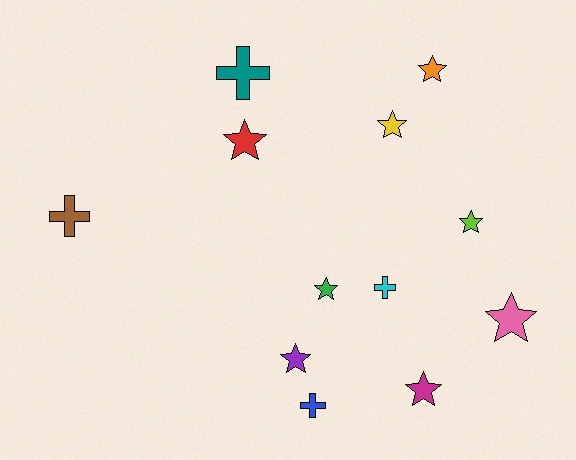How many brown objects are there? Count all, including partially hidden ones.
There is 1 brown object.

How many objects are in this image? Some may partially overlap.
There are 12 objects.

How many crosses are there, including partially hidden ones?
There are 4 crosses.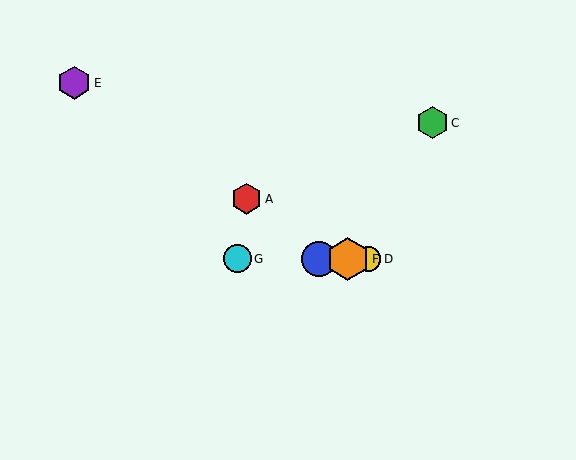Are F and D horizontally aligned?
Yes, both are at y≈259.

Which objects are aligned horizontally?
Objects B, D, F, G are aligned horizontally.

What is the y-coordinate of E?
Object E is at y≈83.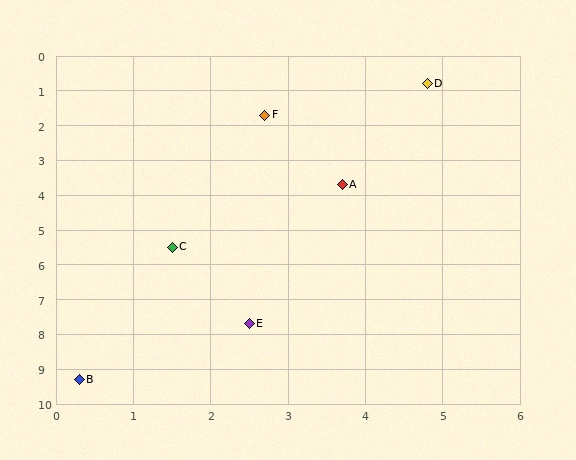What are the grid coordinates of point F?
Point F is at approximately (2.7, 1.7).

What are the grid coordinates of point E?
Point E is at approximately (2.5, 7.7).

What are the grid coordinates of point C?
Point C is at approximately (1.5, 5.5).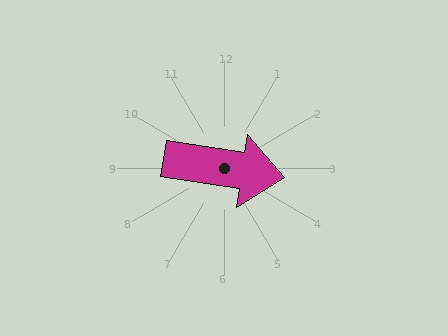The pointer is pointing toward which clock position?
Roughly 3 o'clock.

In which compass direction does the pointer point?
East.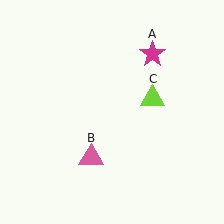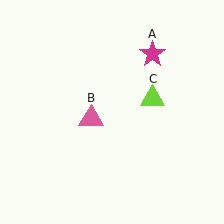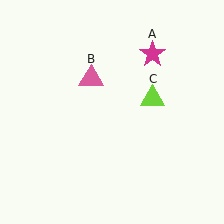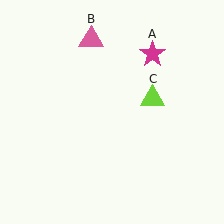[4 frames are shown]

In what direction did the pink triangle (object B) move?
The pink triangle (object B) moved up.